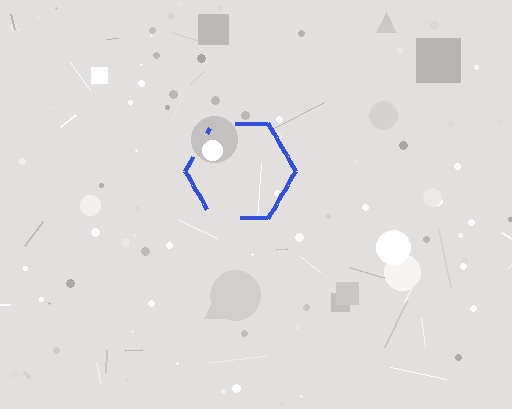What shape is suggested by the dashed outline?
The dashed outline suggests a hexagon.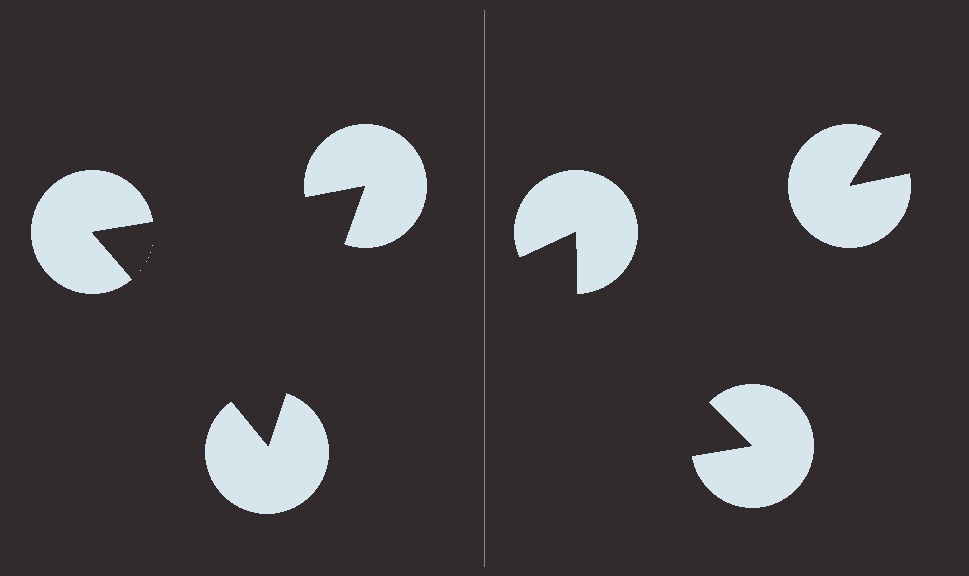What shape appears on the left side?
An illusory triangle.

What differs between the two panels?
The pac-man discs are positioned identically on both sides; only the wedge orientations differ. On the left they align to a triangle; on the right they are misaligned.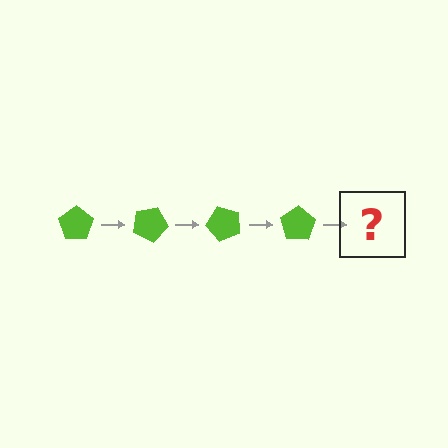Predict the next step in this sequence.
The next step is a lime pentagon rotated 100 degrees.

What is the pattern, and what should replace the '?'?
The pattern is that the pentagon rotates 25 degrees each step. The '?' should be a lime pentagon rotated 100 degrees.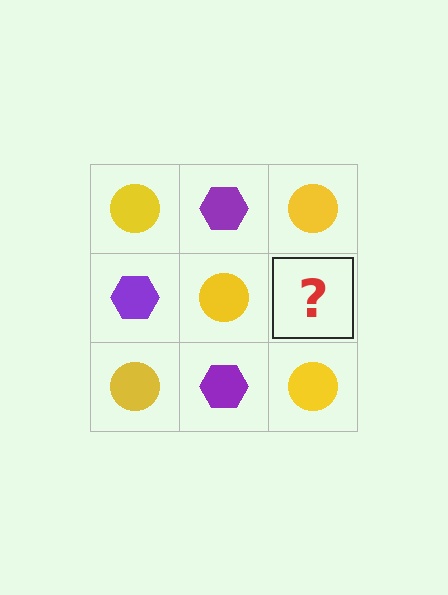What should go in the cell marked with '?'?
The missing cell should contain a purple hexagon.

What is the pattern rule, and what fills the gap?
The rule is that it alternates yellow circle and purple hexagon in a checkerboard pattern. The gap should be filled with a purple hexagon.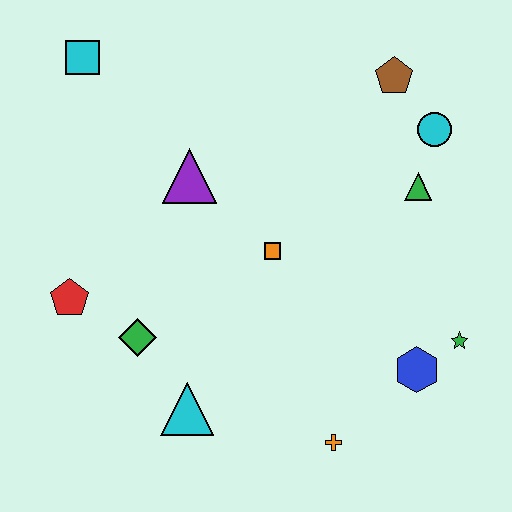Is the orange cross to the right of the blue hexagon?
No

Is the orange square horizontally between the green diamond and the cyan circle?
Yes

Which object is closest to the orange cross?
The blue hexagon is closest to the orange cross.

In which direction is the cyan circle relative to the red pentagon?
The cyan circle is to the right of the red pentagon.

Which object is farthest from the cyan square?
The green star is farthest from the cyan square.